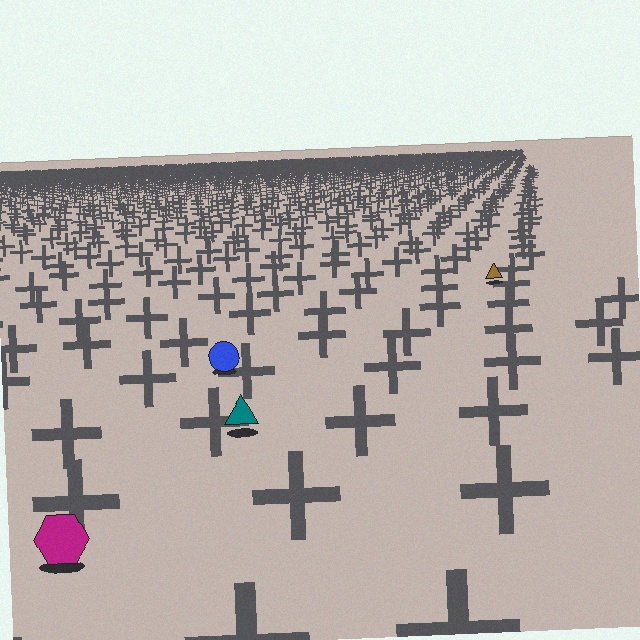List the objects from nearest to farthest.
From nearest to farthest: the magenta hexagon, the teal triangle, the blue circle, the brown triangle.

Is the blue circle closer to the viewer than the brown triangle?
Yes. The blue circle is closer — you can tell from the texture gradient: the ground texture is coarser near it.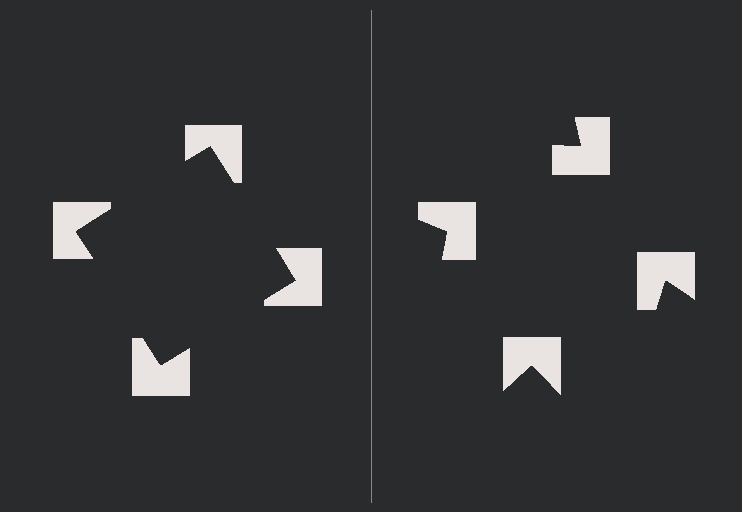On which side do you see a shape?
An illusory square appears on the left side. On the right side the wedge cuts are rotated, so no coherent shape forms.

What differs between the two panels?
The notched squares are positioned identically on both sides; only the wedge orientations differ. On the left they align to a square; on the right they are misaligned.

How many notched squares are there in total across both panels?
8 — 4 on each side.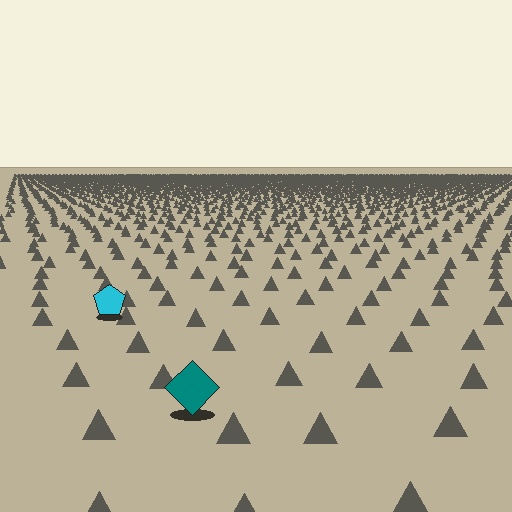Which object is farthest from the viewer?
The cyan pentagon is farthest from the viewer. It appears smaller and the ground texture around it is denser.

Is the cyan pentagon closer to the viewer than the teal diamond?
No. The teal diamond is closer — you can tell from the texture gradient: the ground texture is coarser near it.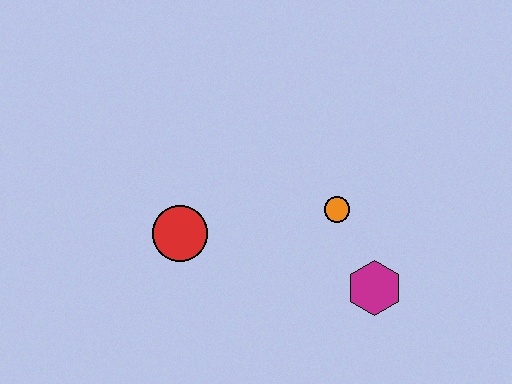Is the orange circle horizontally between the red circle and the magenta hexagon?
Yes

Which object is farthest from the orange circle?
The red circle is farthest from the orange circle.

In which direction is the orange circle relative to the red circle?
The orange circle is to the right of the red circle.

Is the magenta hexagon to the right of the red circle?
Yes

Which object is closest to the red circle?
The orange circle is closest to the red circle.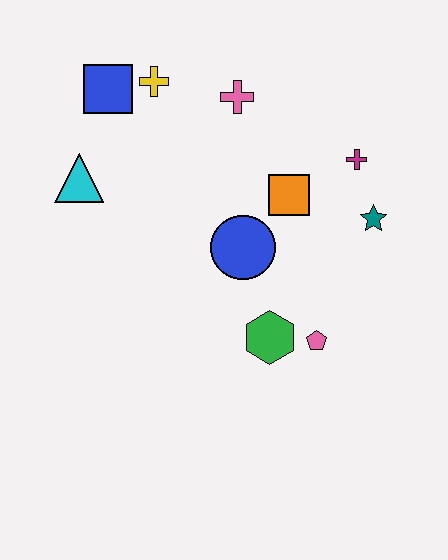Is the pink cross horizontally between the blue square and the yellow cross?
No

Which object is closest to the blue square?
The yellow cross is closest to the blue square.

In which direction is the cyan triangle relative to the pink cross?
The cyan triangle is to the left of the pink cross.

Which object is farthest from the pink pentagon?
The blue square is farthest from the pink pentagon.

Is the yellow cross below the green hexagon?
No